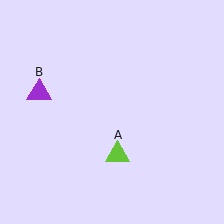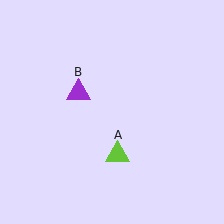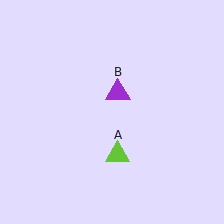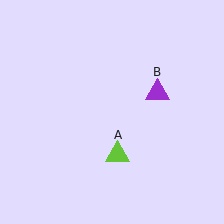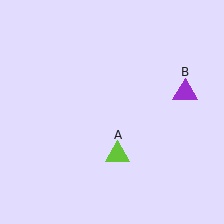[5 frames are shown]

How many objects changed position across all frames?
1 object changed position: purple triangle (object B).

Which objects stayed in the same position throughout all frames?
Lime triangle (object A) remained stationary.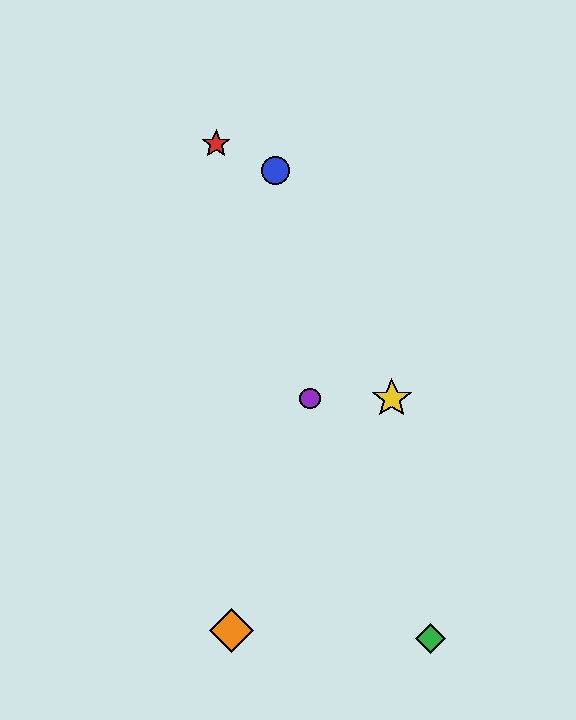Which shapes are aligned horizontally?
The yellow star, the purple circle are aligned horizontally.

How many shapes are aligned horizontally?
2 shapes (the yellow star, the purple circle) are aligned horizontally.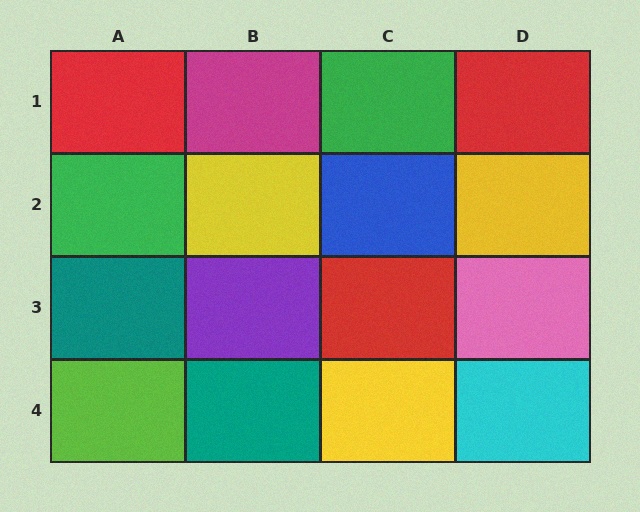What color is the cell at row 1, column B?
Magenta.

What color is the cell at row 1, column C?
Green.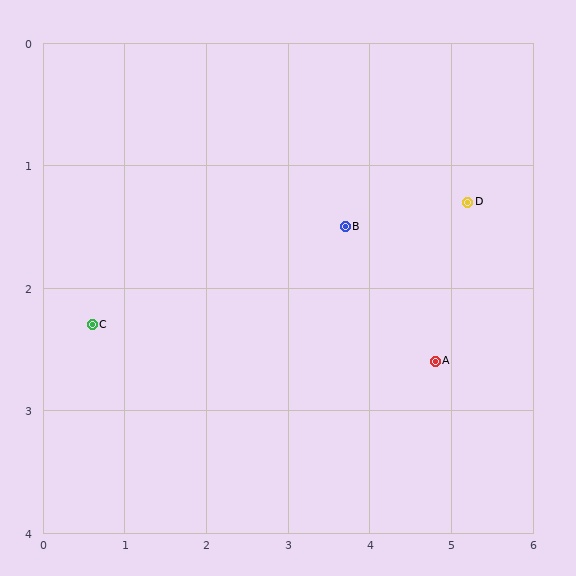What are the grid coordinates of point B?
Point B is at approximately (3.7, 1.5).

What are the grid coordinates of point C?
Point C is at approximately (0.6, 2.3).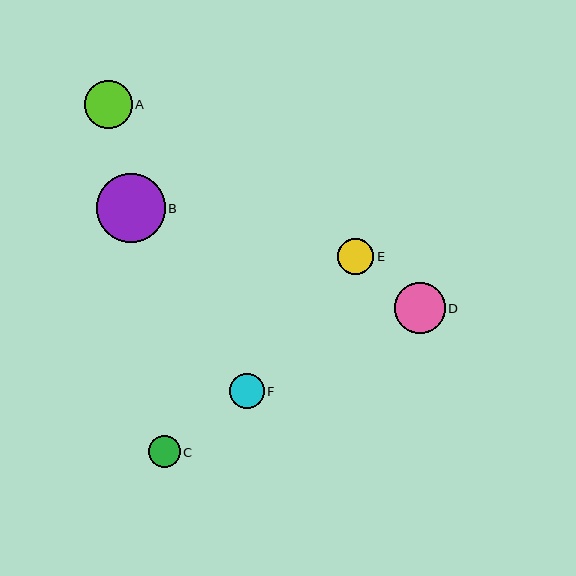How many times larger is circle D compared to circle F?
Circle D is approximately 1.5 times the size of circle F.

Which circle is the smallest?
Circle C is the smallest with a size of approximately 32 pixels.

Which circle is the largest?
Circle B is the largest with a size of approximately 69 pixels.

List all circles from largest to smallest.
From largest to smallest: B, D, A, E, F, C.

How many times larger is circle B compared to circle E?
Circle B is approximately 1.9 times the size of circle E.